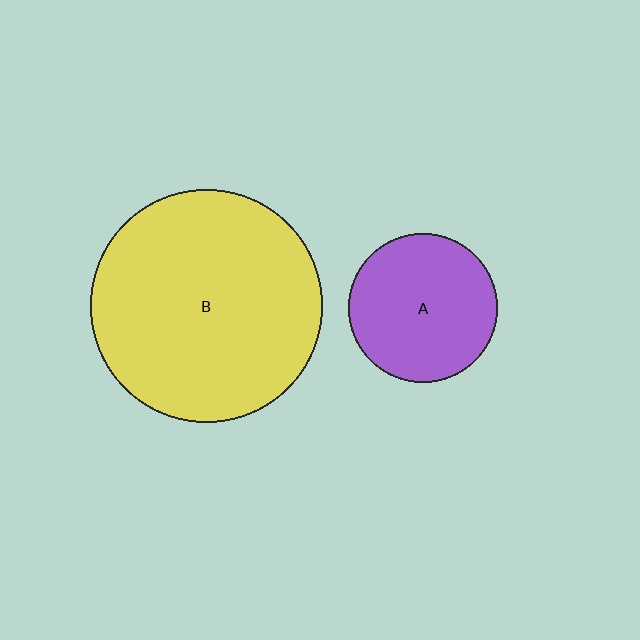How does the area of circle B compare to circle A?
Approximately 2.4 times.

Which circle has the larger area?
Circle B (yellow).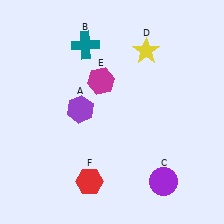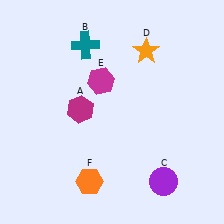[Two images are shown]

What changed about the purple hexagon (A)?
In Image 1, A is purple. In Image 2, it changed to magenta.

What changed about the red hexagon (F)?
In Image 1, F is red. In Image 2, it changed to orange.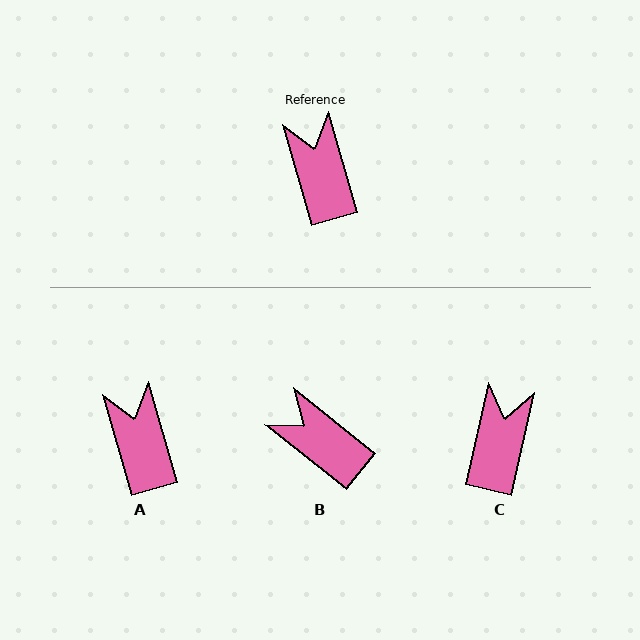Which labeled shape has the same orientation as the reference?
A.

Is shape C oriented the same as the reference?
No, it is off by about 29 degrees.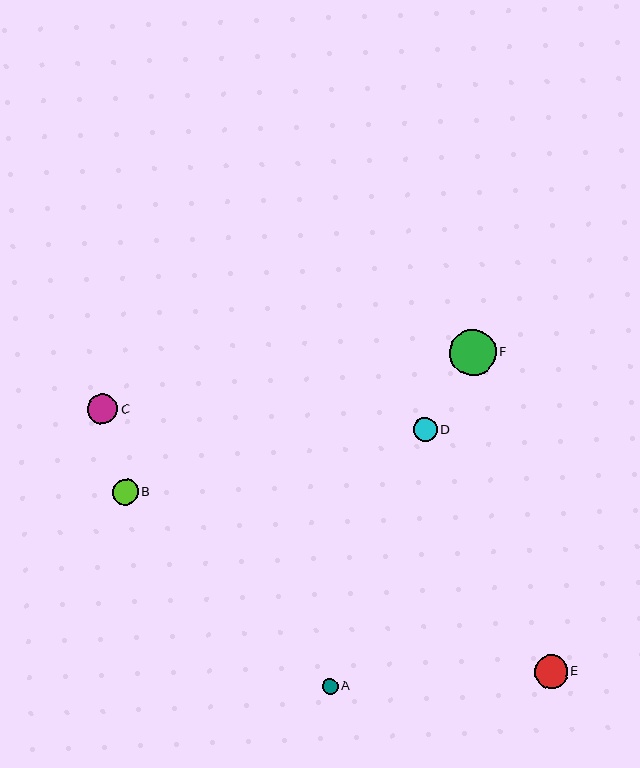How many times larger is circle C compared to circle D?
Circle C is approximately 1.3 times the size of circle D.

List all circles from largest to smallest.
From largest to smallest: F, E, C, B, D, A.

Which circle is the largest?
Circle F is the largest with a size of approximately 47 pixels.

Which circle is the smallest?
Circle A is the smallest with a size of approximately 16 pixels.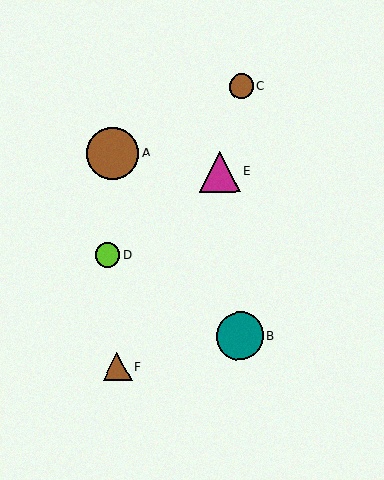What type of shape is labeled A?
Shape A is a brown circle.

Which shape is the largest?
The brown circle (labeled A) is the largest.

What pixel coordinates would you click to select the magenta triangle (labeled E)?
Click at (220, 171) to select the magenta triangle E.